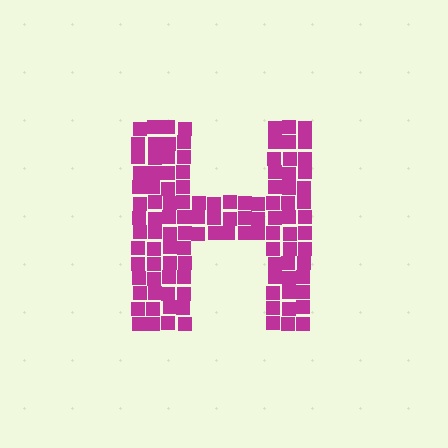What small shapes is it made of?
It is made of small squares.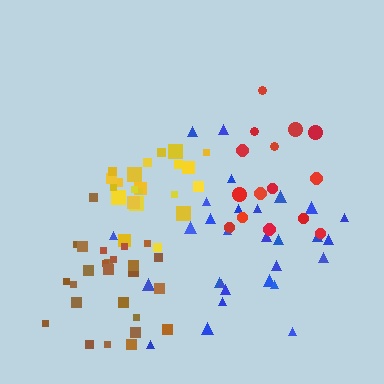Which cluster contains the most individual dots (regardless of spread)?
Blue (29).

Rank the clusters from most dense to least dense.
yellow, brown, red, blue.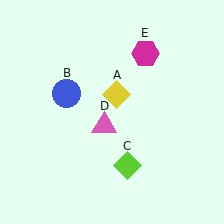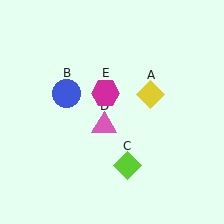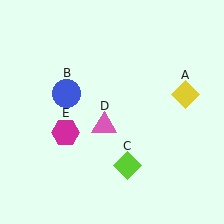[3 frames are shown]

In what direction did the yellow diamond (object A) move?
The yellow diamond (object A) moved right.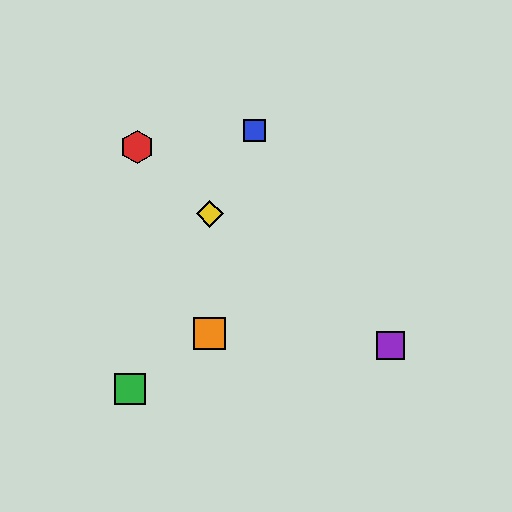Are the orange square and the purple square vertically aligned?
No, the orange square is at x≈210 and the purple square is at x≈390.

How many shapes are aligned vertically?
2 shapes (the yellow diamond, the orange square) are aligned vertically.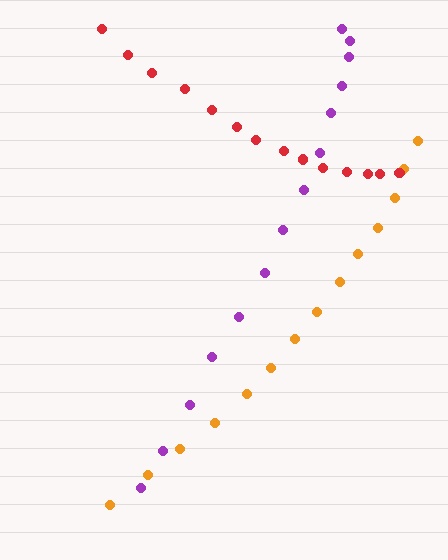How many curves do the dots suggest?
There are 3 distinct paths.